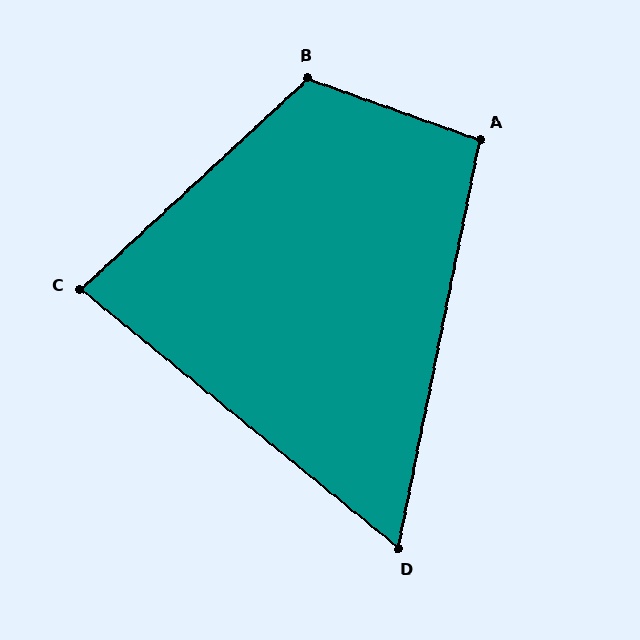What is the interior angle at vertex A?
Approximately 98 degrees (obtuse).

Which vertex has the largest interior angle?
B, at approximately 118 degrees.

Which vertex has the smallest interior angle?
D, at approximately 62 degrees.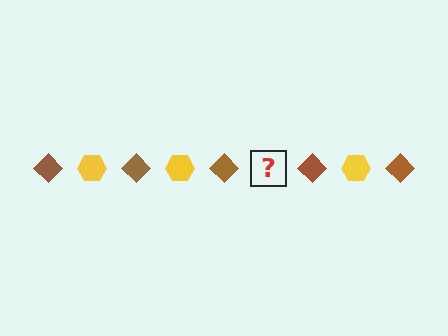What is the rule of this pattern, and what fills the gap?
The rule is that the pattern alternates between brown diamond and yellow hexagon. The gap should be filled with a yellow hexagon.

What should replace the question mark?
The question mark should be replaced with a yellow hexagon.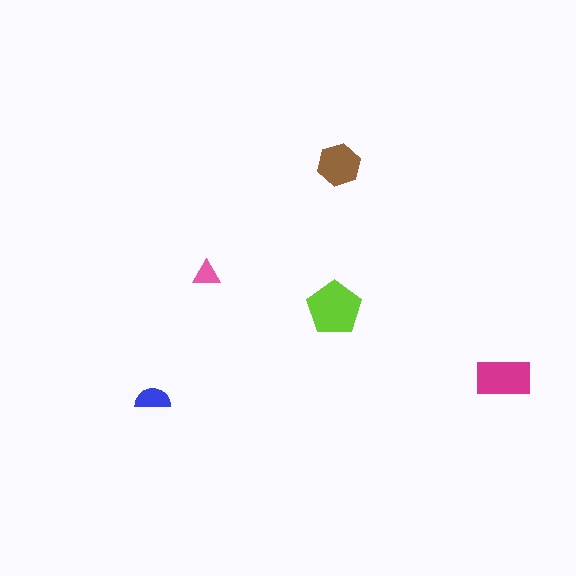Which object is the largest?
The lime pentagon.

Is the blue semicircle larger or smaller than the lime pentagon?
Smaller.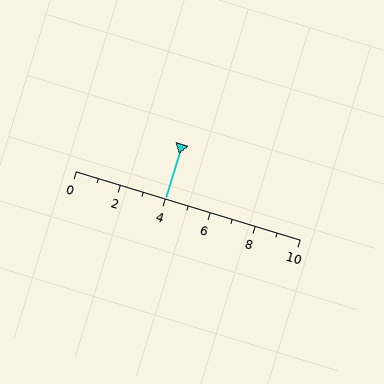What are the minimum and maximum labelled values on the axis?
The axis runs from 0 to 10.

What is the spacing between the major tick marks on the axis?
The major ticks are spaced 2 apart.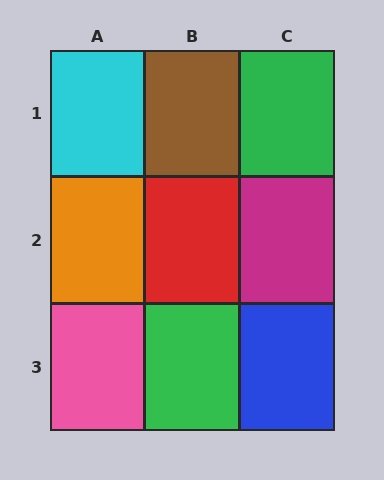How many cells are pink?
1 cell is pink.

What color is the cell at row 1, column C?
Green.